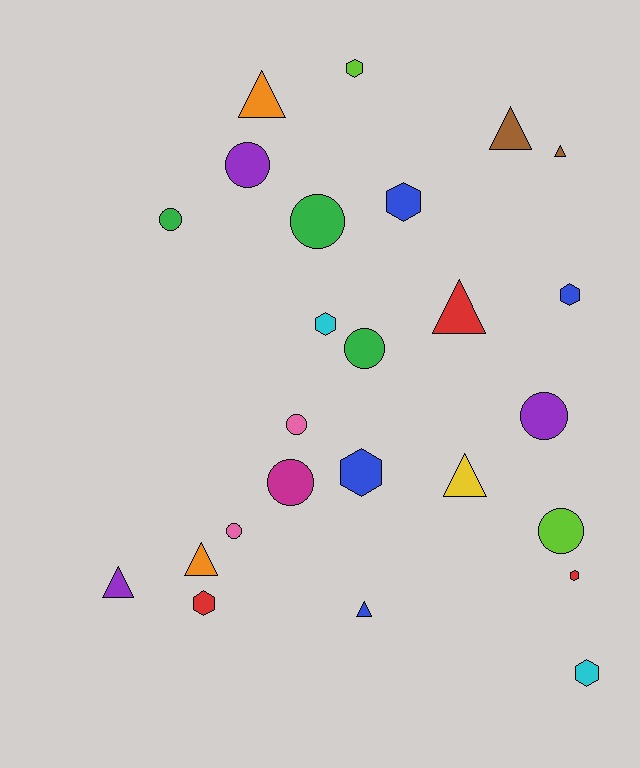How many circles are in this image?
There are 9 circles.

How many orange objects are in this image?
There are 2 orange objects.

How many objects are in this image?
There are 25 objects.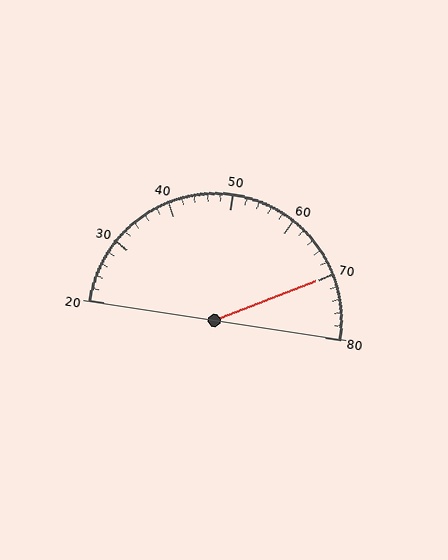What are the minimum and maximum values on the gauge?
The gauge ranges from 20 to 80.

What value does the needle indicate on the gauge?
The needle indicates approximately 70.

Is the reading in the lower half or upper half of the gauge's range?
The reading is in the upper half of the range (20 to 80).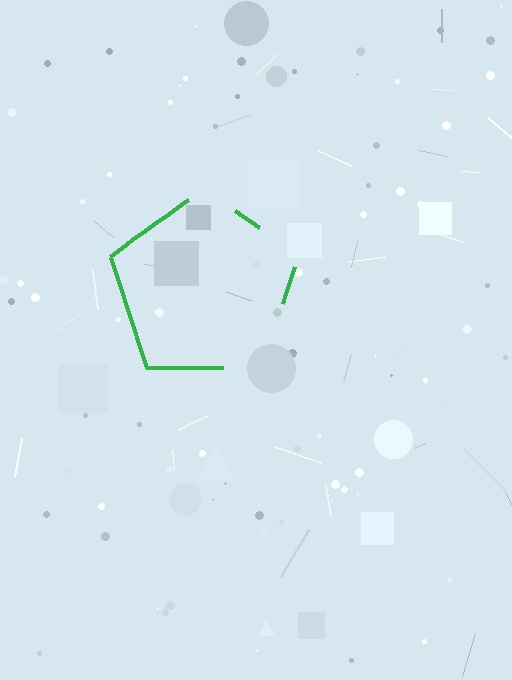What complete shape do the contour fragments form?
The contour fragments form a pentagon.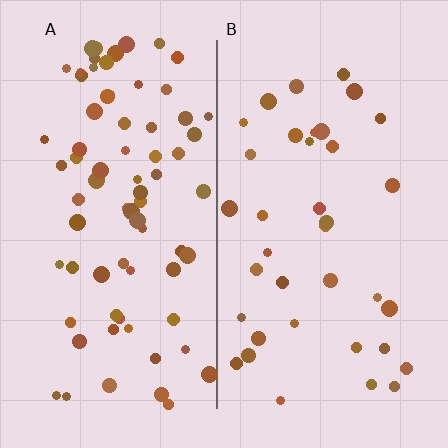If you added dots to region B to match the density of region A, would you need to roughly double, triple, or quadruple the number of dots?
Approximately double.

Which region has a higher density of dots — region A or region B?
A (the left).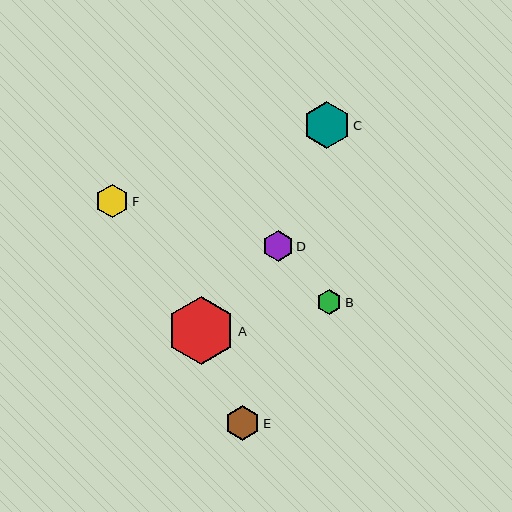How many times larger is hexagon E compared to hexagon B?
Hexagon E is approximately 1.4 times the size of hexagon B.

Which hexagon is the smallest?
Hexagon B is the smallest with a size of approximately 25 pixels.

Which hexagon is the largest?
Hexagon A is the largest with a size of approximately 68 pixels.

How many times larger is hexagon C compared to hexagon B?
Hexagon C is approximately 1.9 times the size of hexagon B.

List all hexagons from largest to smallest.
From largest to smallest: A, C, E, F, D, B.